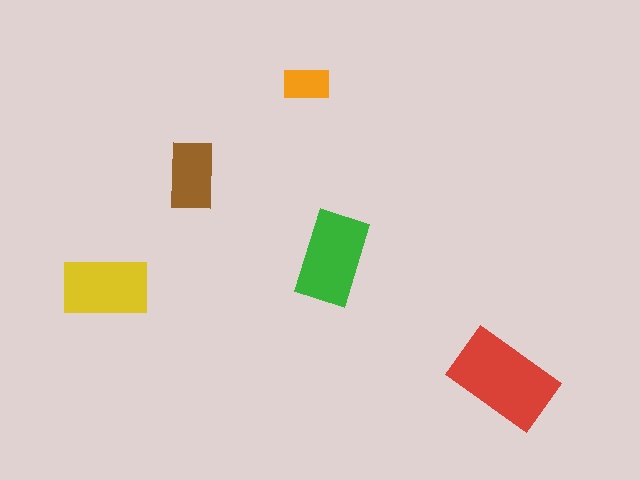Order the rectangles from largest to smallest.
the red one, the green one, the yellow one, the brown one, the orange one.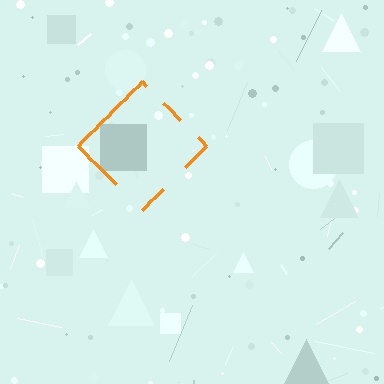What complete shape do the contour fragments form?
The contour fragments form a diamond.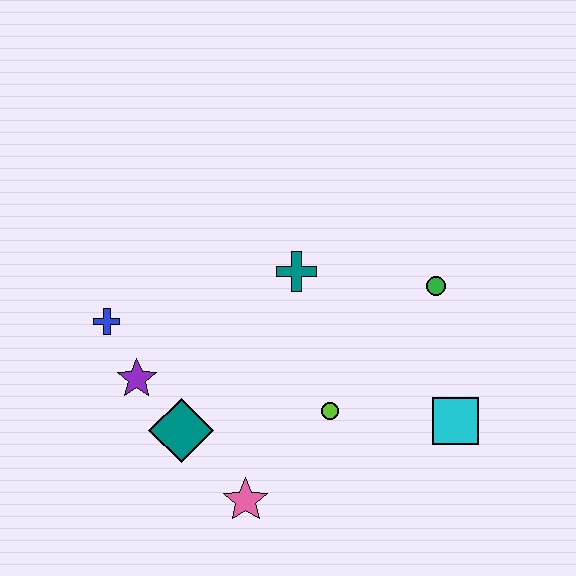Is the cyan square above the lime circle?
No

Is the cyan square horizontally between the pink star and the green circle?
No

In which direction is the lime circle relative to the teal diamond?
The lime circle is to the right of the teal diamond.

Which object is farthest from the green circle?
The blue cross is farthest from the green circle.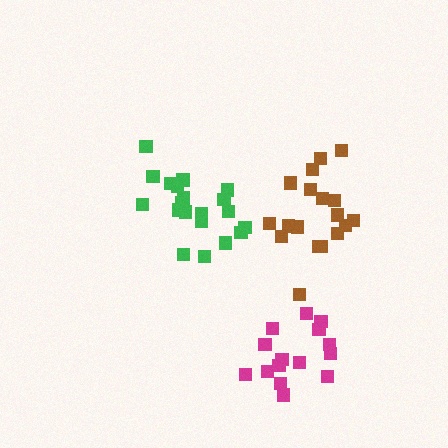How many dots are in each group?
Group 1: 20 dots, Group 2: 18 dots, Group 3: 15 dots (53 total).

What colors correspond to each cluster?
The clusters are colored: green, brown, magenta.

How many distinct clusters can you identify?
There are 3 distinct clusters.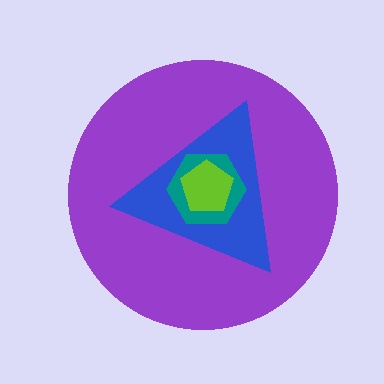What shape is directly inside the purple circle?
The blue triangle.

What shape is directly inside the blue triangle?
The teal hexagon.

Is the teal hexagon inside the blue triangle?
Yes.